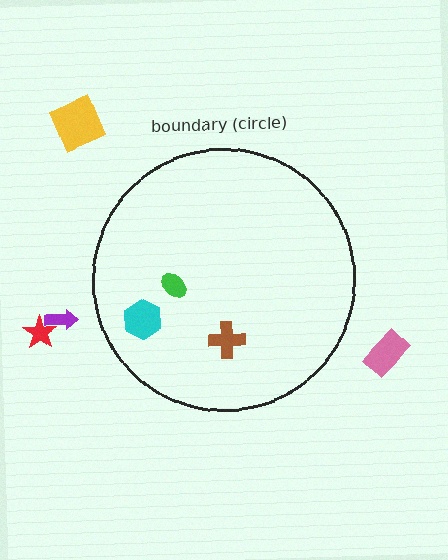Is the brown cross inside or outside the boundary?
Inside.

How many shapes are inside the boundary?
3 inside, 4 outside.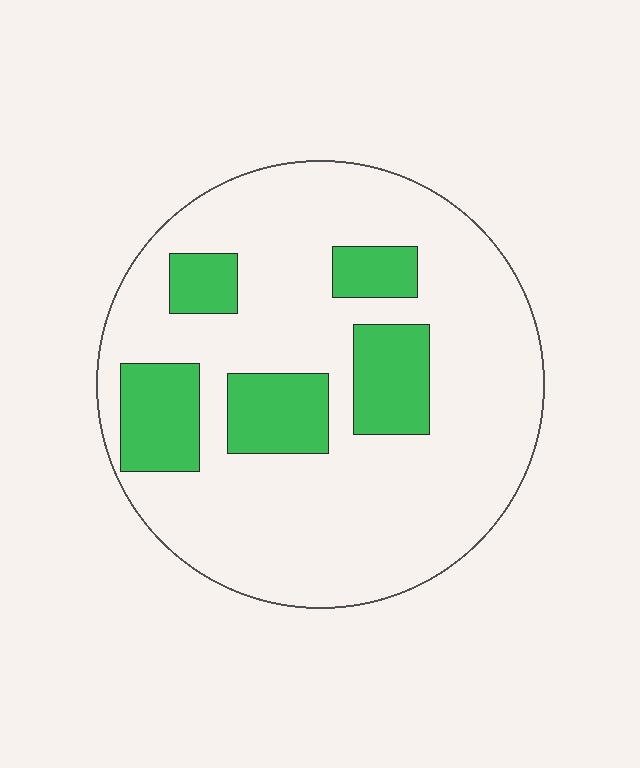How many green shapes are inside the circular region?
5.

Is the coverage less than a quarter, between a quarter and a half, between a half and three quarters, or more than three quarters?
Less than a quarter.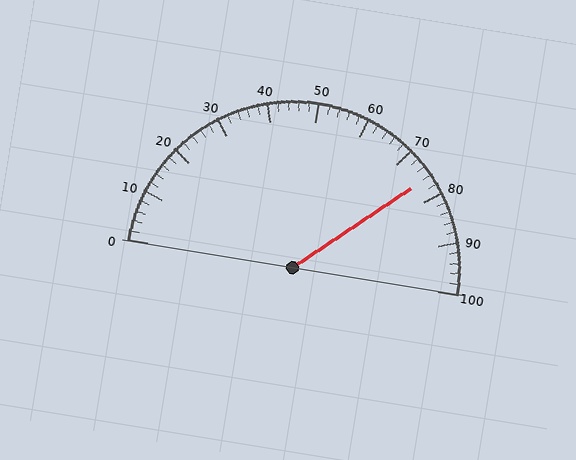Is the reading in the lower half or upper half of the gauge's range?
The reading is in the upper half of the range (0 to 100).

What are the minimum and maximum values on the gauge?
The gauge ranges from 0 to 100.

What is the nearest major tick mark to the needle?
The nearest major tick mark is 80.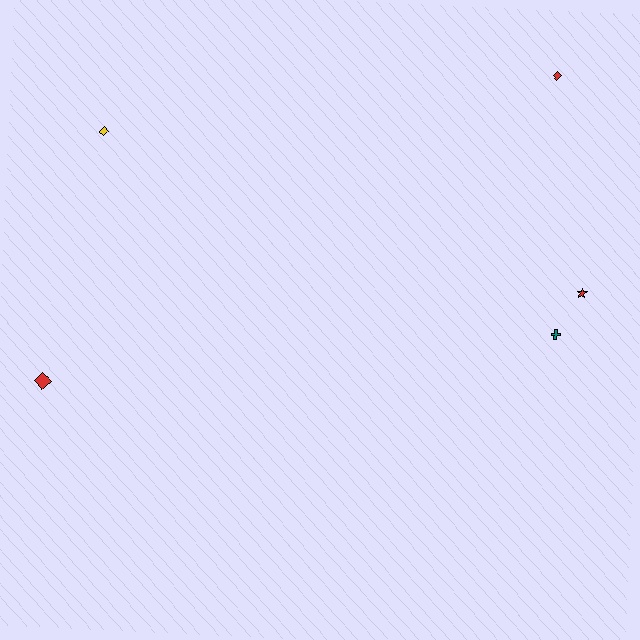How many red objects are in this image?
There are 3 red objects.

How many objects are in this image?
There are 5 objects.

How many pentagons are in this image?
There are no pentagons.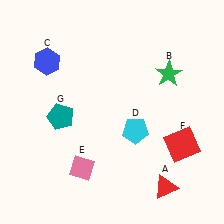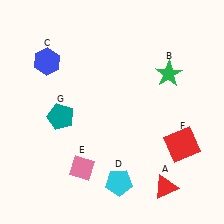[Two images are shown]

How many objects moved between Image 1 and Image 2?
1 object moved between the two images.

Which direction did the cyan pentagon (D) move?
The cyan pentagon (D) moved down.